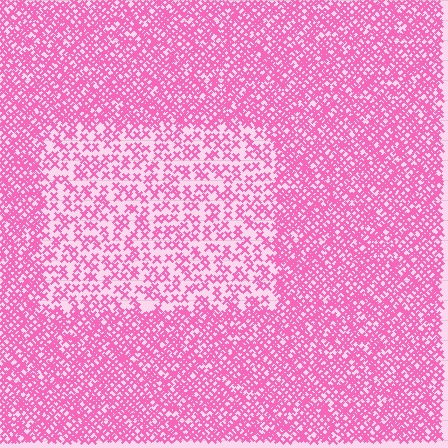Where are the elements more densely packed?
The elements are more densely packed outside the rectangle boundary.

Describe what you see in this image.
The image contains small pink elements arranged at two different densities. A rectangle-shaped region is visible where the elements are less densely packed than the surrounding area.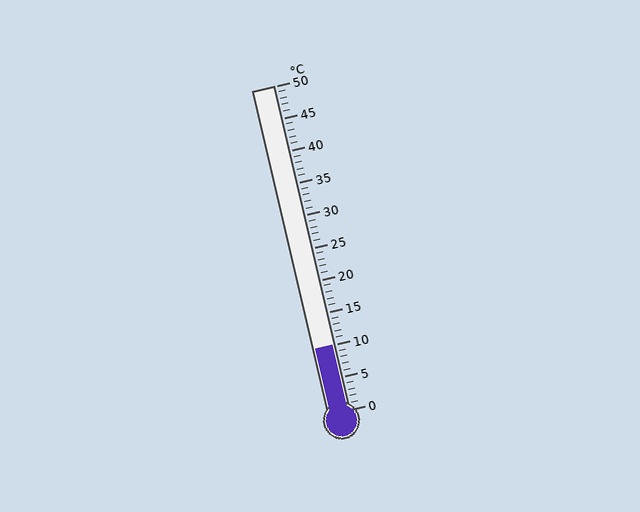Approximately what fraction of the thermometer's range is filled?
The thermometer is filled to approximately 20% of its range.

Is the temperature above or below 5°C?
The temperature is above 5°C.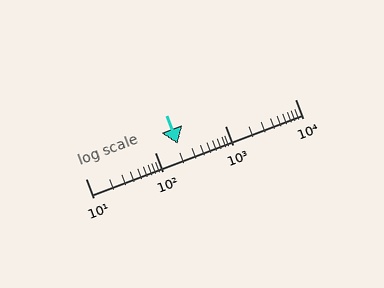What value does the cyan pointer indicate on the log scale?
The pointer indicates approximately 210.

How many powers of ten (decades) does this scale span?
The scale spans 3 decades, from 10 to 10000.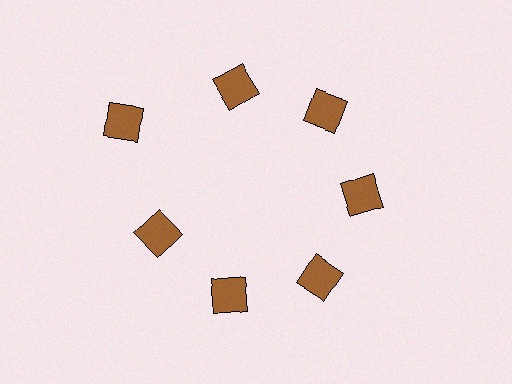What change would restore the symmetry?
The symmetry would be restored by moving it inward, back onto the ring so that all 7 diamonds sit at equal angles and equal distance from the center.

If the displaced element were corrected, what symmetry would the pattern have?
It would have 7-fold rotational symmetry — the pattern would map onto itself every 51 degrees.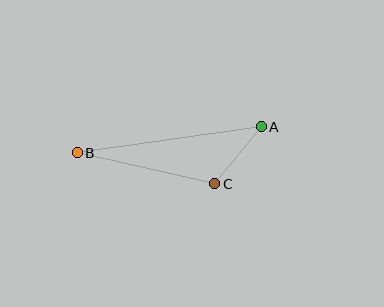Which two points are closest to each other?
Points A and C are closest to each other.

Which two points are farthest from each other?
Points A and B are farthest from each other.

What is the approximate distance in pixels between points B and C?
The distance between B and C is approximately 141 pixels.